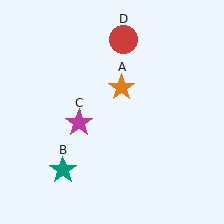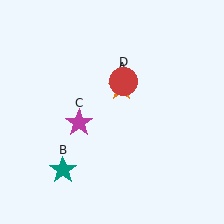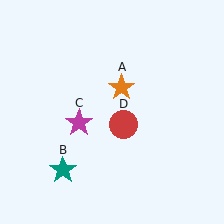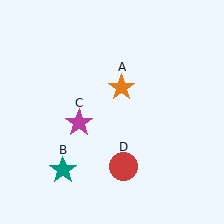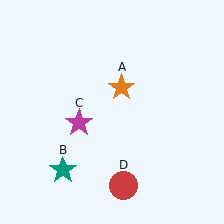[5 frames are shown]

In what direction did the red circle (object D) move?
The red circle (object D) moved down.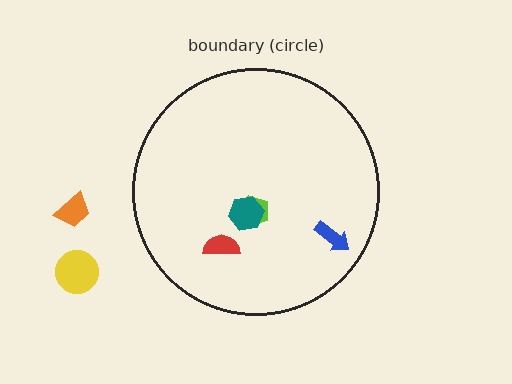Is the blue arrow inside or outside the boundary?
Inside.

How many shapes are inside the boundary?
4 inside, 2 outside.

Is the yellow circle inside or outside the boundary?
Outside.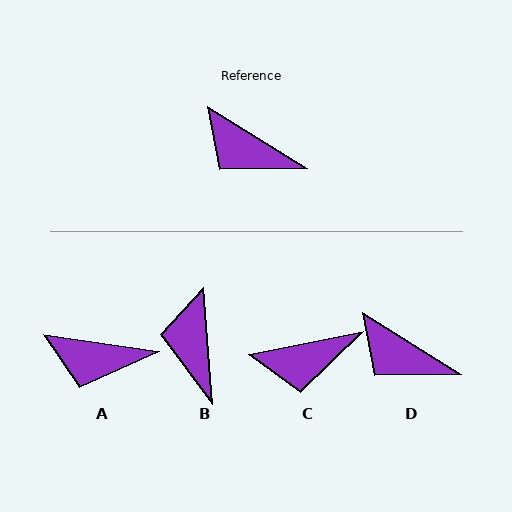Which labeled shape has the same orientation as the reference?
D.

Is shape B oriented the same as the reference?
No, it is off by about 53 degrees.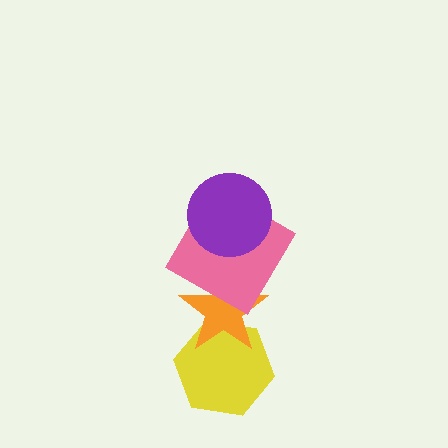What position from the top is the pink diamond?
The pink diamond is 2nd from the top.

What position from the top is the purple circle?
The purple circle is 1st from the top.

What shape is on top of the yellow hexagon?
The orange star is on top of the yellow hexagon.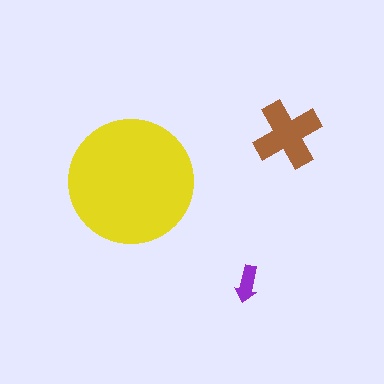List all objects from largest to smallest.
The yellow circle, the brown cross, the purple arrow.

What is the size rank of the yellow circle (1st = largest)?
1st.